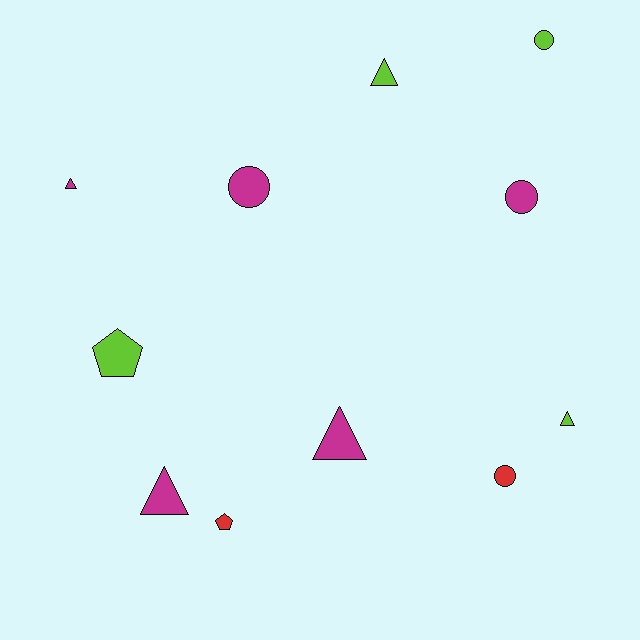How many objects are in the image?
There are 11 objects.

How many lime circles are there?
There is 1 lime circle.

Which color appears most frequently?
Magenta, with 5 objects.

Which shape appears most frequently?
Triangle, with 5 objects.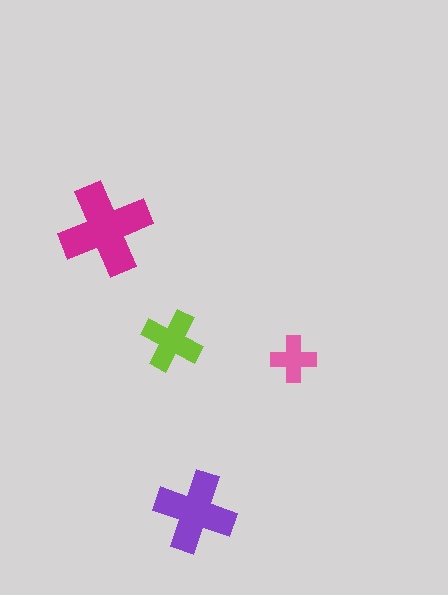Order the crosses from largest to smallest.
the magenta one, the purple one, the lime one, the pink one.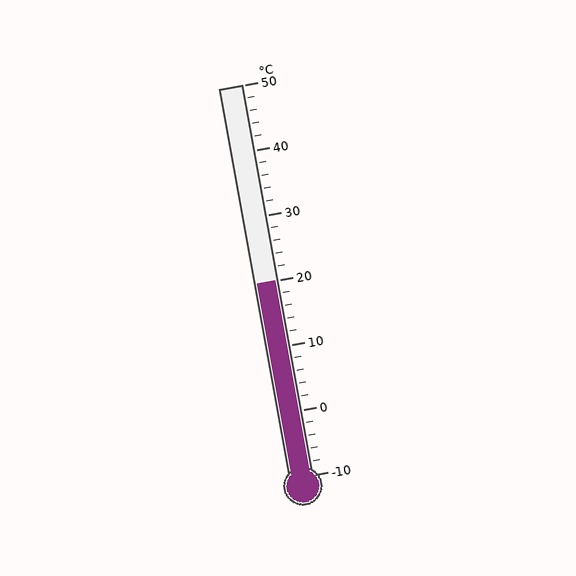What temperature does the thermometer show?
The thermometer shows approximately 20°C.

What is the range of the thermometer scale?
The thermometer scale ranges from -10°C to 50°C.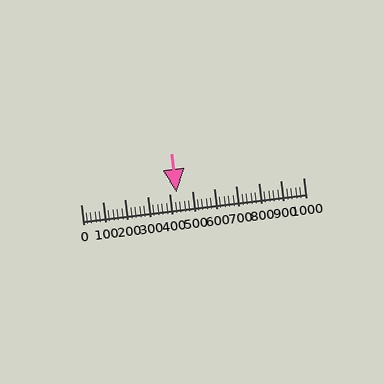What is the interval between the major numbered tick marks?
The major tick marks are spaced 100 units apart.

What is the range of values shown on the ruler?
The ruler shows values from 0 to 1000.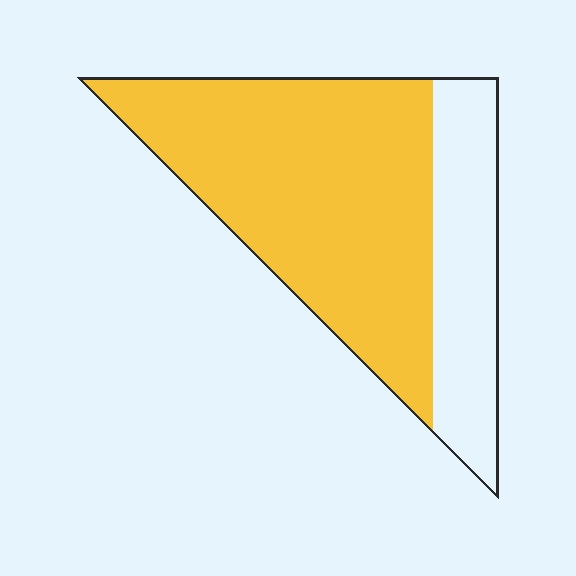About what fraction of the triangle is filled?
About three quarters (3/4).